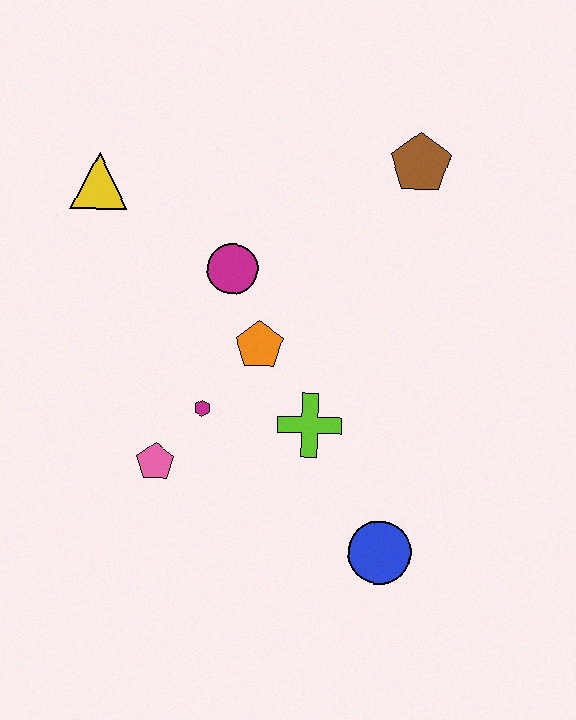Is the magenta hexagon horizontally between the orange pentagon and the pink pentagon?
Yes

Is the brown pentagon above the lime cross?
Yes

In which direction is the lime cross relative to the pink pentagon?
The lime cross is to the right of the pink pentagon.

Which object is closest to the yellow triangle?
The magenta circle is closest to the yellow triangle.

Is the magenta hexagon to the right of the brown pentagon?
No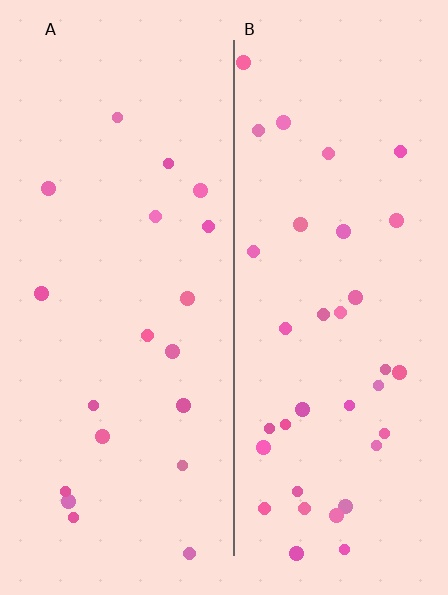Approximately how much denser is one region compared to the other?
Approximately 1.9× — region B over region A.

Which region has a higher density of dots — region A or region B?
B (the right).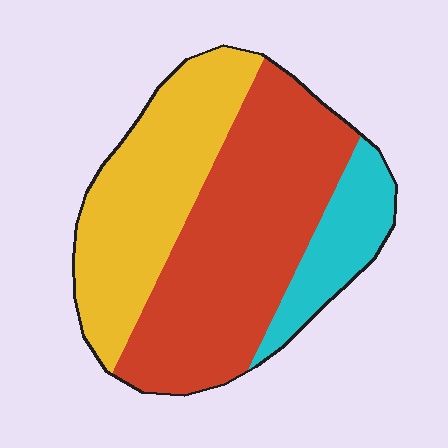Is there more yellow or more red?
Red.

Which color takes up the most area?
Red, at roughly 50%.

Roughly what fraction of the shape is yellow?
Yellow takes up about one third (1/3) of the shape.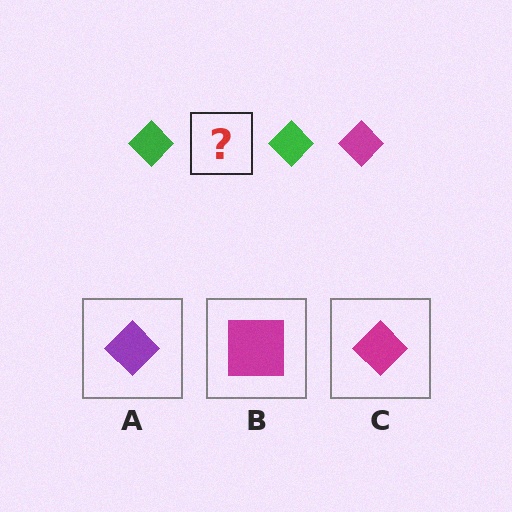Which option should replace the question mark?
Option C.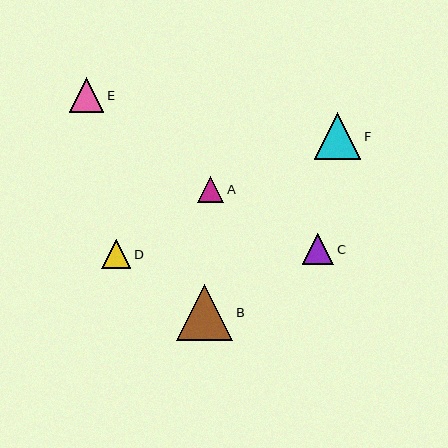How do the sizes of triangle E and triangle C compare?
Triangle E and triangle C are approximately the same size.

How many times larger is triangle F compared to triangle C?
Triangle F is approximately 1.5 times the size of triangle C.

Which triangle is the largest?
Triangle B is the largest with a size of approximately 56 pixels.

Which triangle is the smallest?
Triangle A is the smallest with a size of approximately 27 pixels.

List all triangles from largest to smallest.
From largest to smallest: B, F, E, C, D, A.